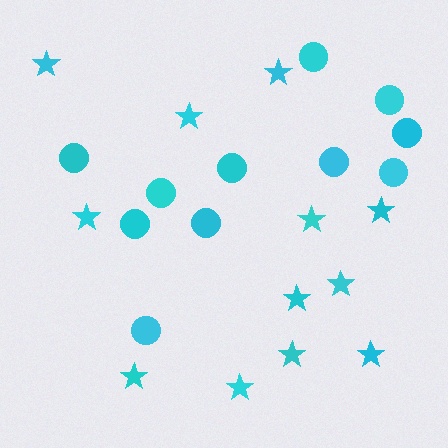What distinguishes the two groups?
There are 2 groups: one group of circles (11) and one group of stars (12).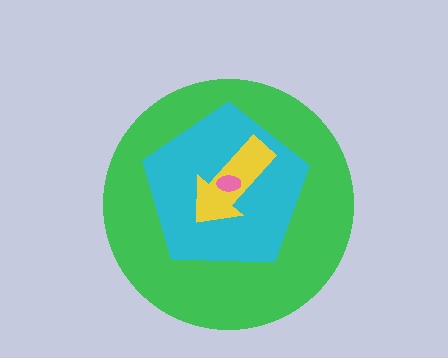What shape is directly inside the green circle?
The cyan pentagon.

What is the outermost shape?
The green circle.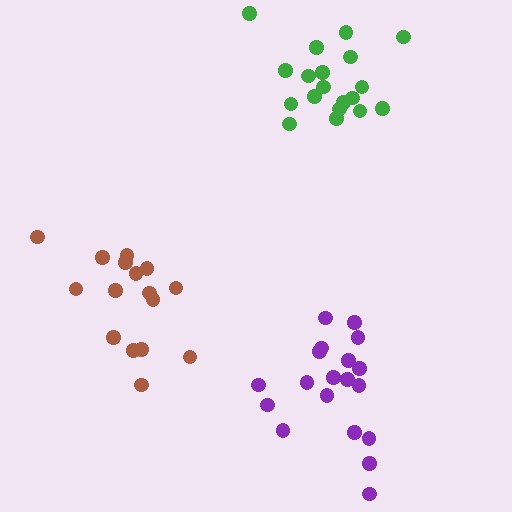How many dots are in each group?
Group 1: 19 dots, Group 2: 19 dots, Group 3: 16 dots (54 total).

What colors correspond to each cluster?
The clusters are colored: purple, green, brown.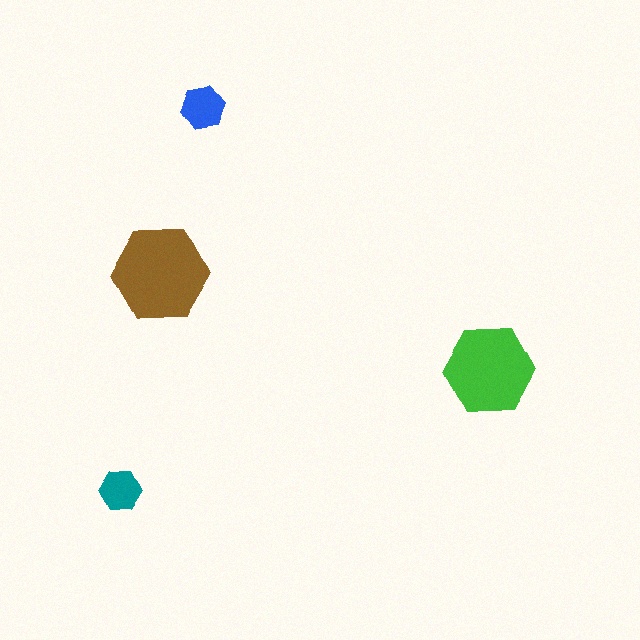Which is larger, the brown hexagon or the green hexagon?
The brown one.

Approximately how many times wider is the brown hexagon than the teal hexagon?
About 2.5 times wider.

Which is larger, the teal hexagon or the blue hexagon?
The blue one.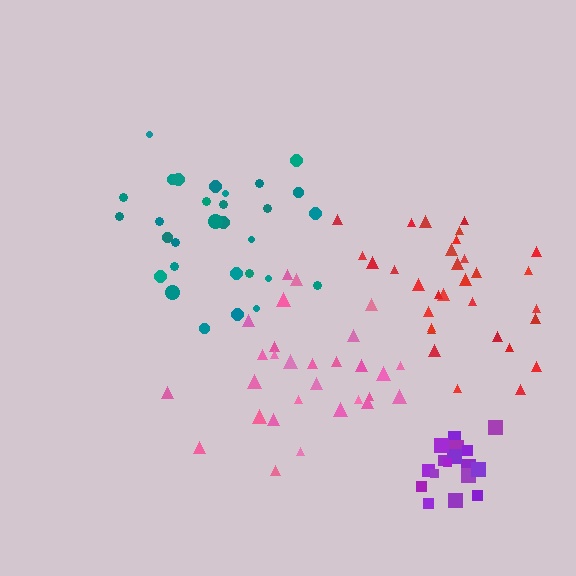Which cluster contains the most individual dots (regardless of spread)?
Red (31).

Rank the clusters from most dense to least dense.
purple, teal, red, pink.